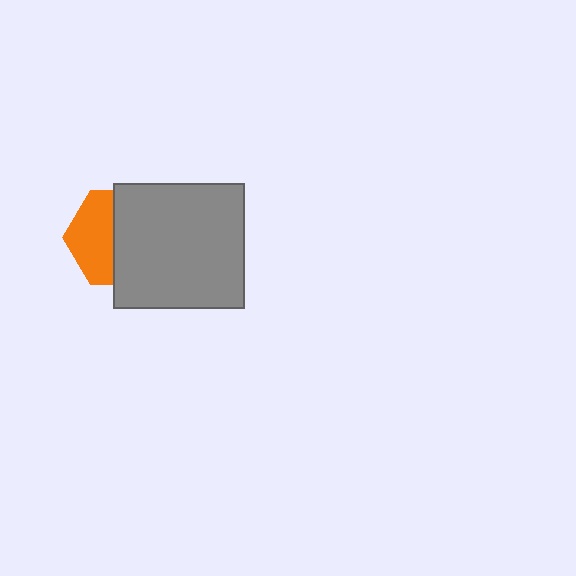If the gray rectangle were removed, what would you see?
You would see the complete orange hexagon.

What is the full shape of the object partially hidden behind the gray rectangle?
The partially hidden object is an orange hexagon.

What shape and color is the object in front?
The object in front is a gray rectangle.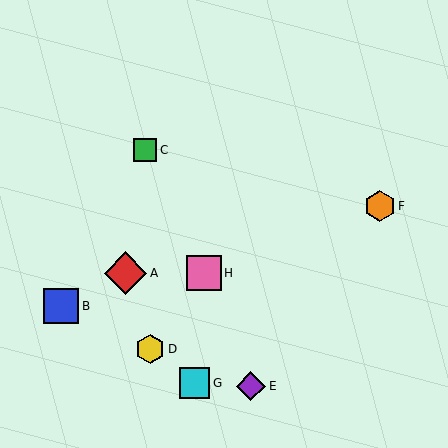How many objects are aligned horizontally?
2 objects (A, H) are aligned horizontally.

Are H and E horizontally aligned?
No, H is at y≈273 and E is at y≈386.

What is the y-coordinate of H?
Object H is at y≈273.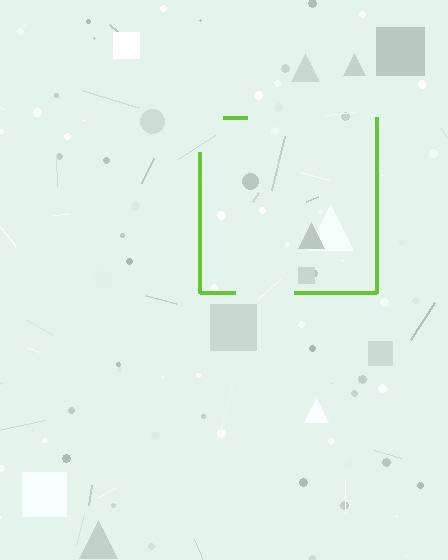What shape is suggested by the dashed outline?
The dashed outline suggests a square.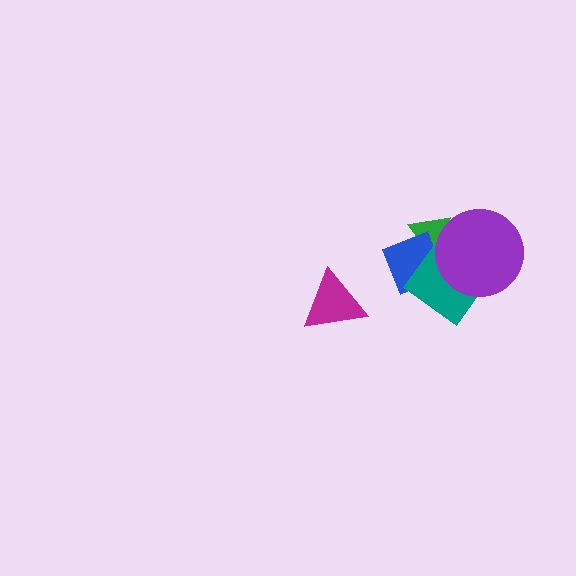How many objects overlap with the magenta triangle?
0 objects overlap with the magenta triangle.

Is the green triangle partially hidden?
Yes, it is partially covered by another shape.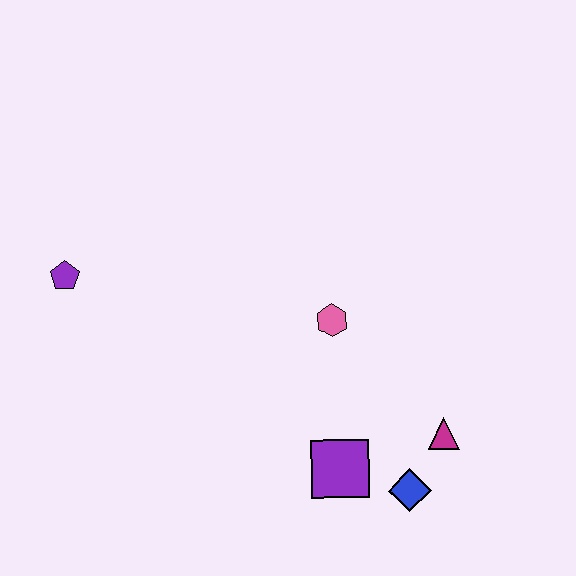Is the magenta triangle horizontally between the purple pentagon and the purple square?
No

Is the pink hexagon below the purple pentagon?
Yes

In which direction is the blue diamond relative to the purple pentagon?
The blue diamond is to the right of the purple pentagon.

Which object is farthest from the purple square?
The purple pentagon is farthest from the purple square.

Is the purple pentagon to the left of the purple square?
Yes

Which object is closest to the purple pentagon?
The pink hexagon is closest to the purple pentagon.